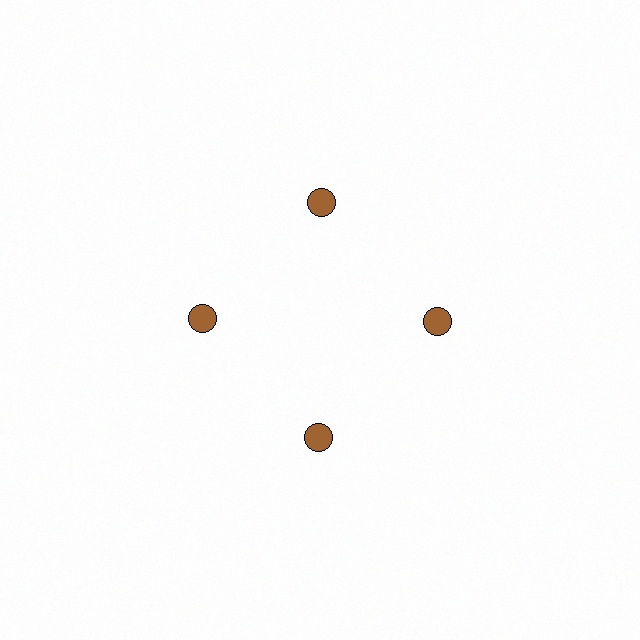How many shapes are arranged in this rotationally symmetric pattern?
There are 4 shapes, arranged in 4 groups of 1.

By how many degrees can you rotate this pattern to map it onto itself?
The pattern maps onto itself every 90 degrees of rotation.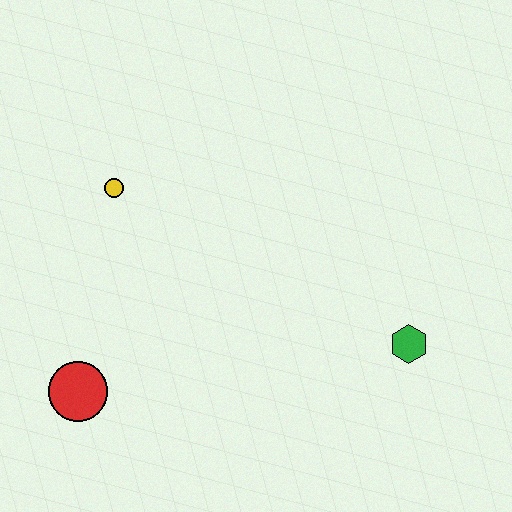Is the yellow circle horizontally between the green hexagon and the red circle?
Yes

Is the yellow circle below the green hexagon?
No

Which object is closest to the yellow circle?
The red circle is closest to the yellow circle.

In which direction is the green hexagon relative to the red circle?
The green hexagon is to the right of the red circle.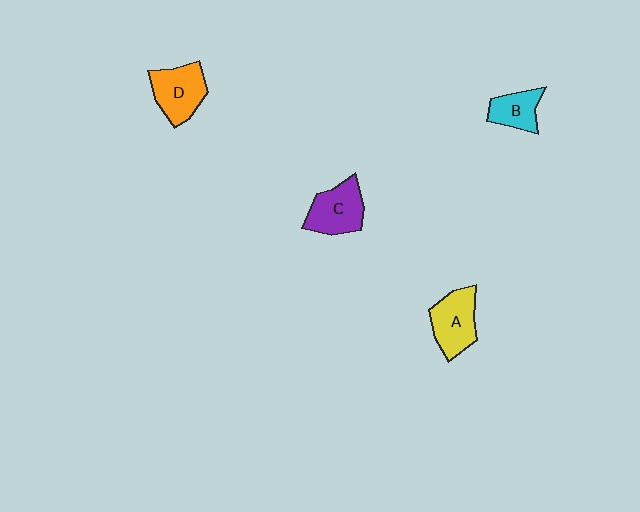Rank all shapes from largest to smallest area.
From largest to smallest: D (orange), A (yellow), C (purple), B (cyan).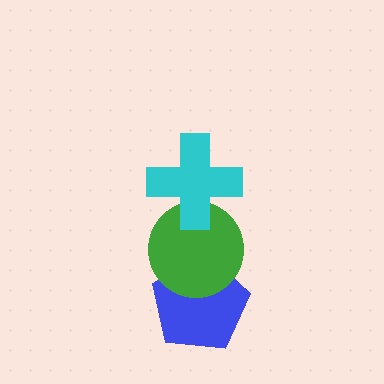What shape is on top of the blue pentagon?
The green circle is on top of the blue pentagon.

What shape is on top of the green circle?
The cyan cross is on top of the green circle.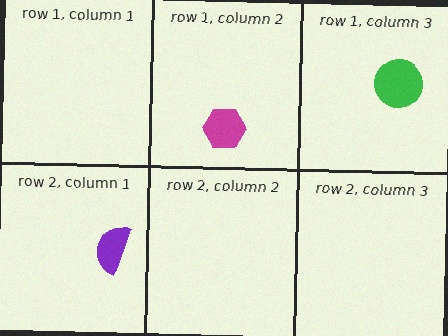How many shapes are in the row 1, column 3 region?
1.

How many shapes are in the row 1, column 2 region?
1.